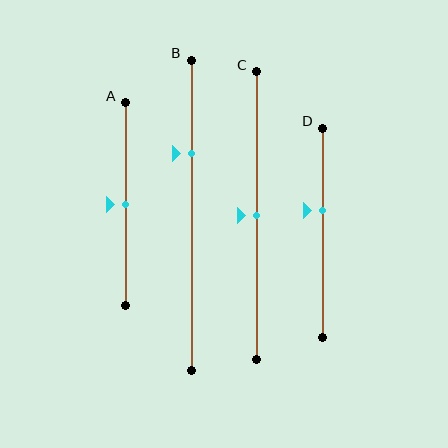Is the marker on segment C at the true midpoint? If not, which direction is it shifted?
Yes, the marker on segment C is at the true midpoint.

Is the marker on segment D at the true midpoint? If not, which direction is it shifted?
No, the marker on segment D is shifted upward by about 11% of the segment length.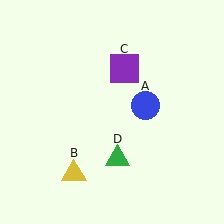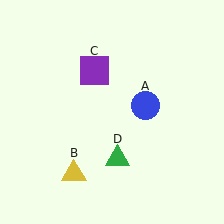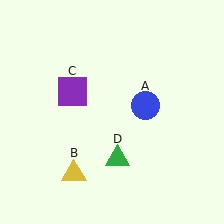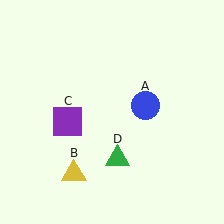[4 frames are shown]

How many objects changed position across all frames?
1 object changed position: purple square (object C).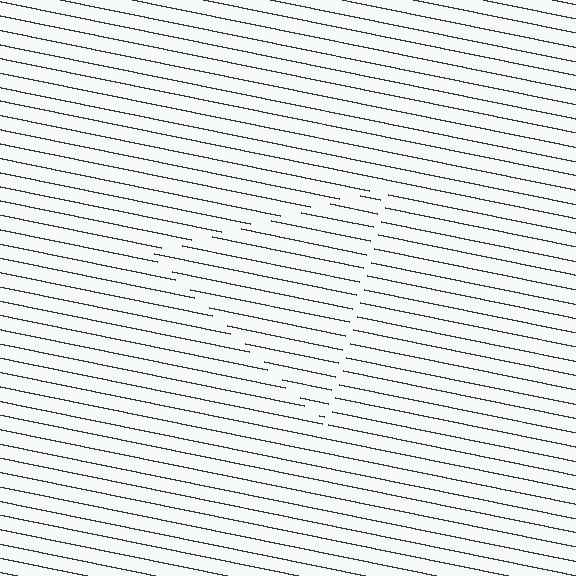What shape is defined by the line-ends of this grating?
An illusory triangle. The interior of the shape contains the same grating, shifted by half a period — the contour is defined by the phase discontinuity where line-ends from the inner and outer gratings abut.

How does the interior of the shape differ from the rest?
The interior of the shape contains the same grating, shifted by half a period — the contour is defined by the phase discontinuity where line-ends from the inner and outer gratings abut.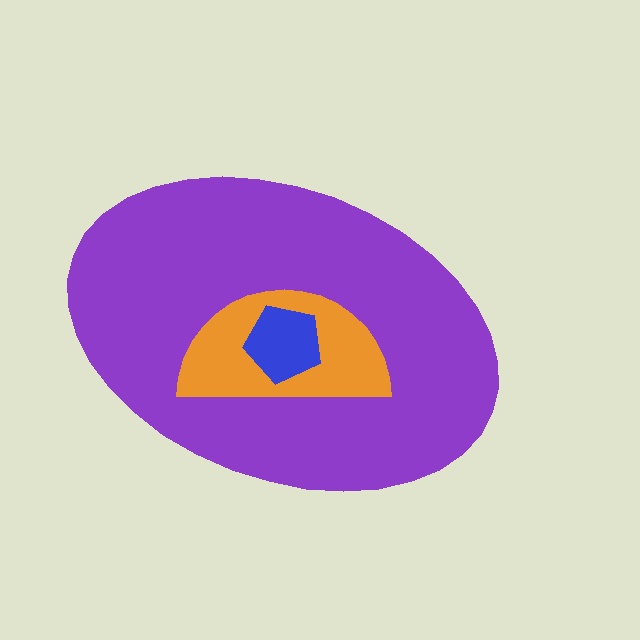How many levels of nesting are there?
3.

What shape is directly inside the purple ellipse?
The orange semicircle.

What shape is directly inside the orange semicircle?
The blue pentagon.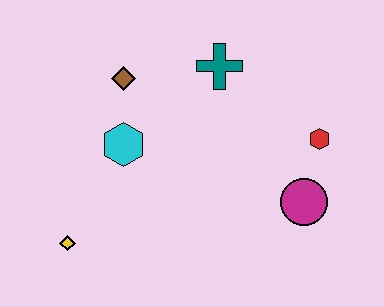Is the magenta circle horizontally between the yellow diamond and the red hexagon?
Yes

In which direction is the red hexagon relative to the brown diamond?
The red hexagon is to the right of the brown diamond.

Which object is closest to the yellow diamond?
The cyan hexagon is closest to the yellow diamond.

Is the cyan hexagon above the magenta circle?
Yes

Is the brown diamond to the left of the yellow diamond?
No